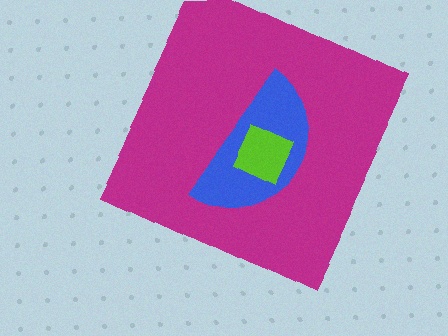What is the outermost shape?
The magenta square.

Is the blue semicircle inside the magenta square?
Yes.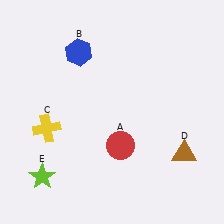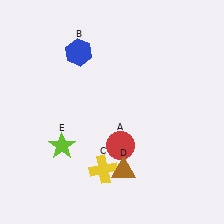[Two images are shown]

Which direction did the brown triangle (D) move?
The brown triangle (D) moved left.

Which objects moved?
The objects that moved are: the yellow cross (C), the brown triangle (D), the lime star (E).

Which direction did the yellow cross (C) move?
The yellow cross (C) moved right.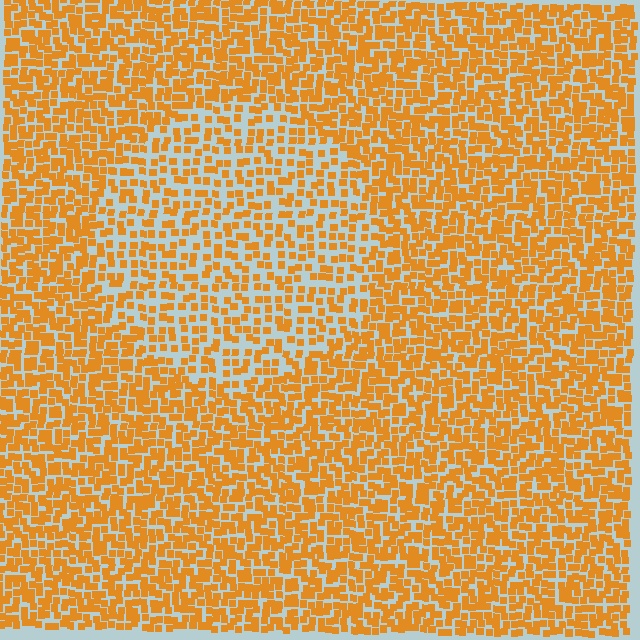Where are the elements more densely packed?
The elements are more densely packed outside the circle boundary.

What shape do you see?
I see a circle.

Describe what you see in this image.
The image contains small orange elements arranged at two different densities. A circle-shaped region is visible where the elements are less densely packed than the surrounding area.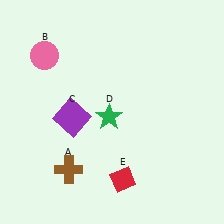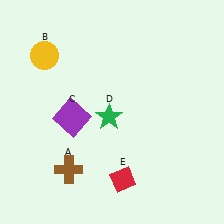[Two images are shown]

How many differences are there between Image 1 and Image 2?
There is 1 difference between the two images.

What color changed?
The circle (B) changed from pink in Image 1 to yellow in Image 2.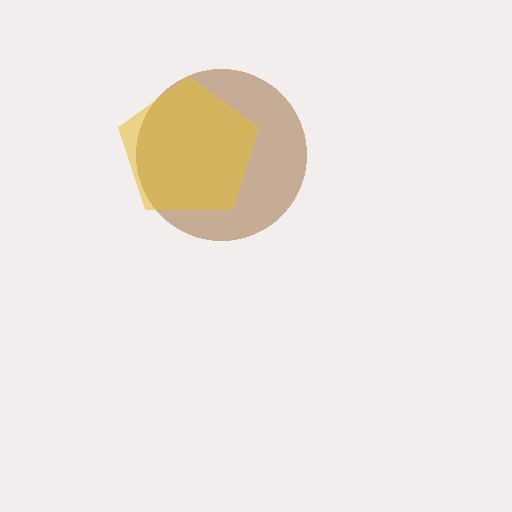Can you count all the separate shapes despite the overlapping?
Yes, there are 2 separate shapes.